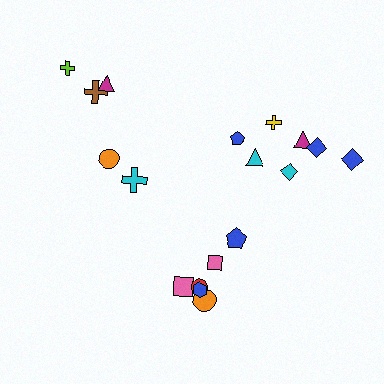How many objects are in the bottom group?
There are 6 objects.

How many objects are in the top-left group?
There are 5 objects.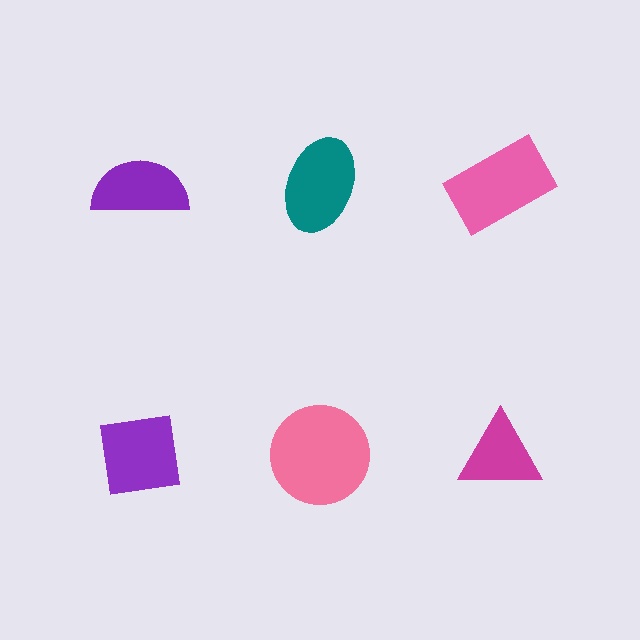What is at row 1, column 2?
A teal ellipse.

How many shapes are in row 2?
3 shapes.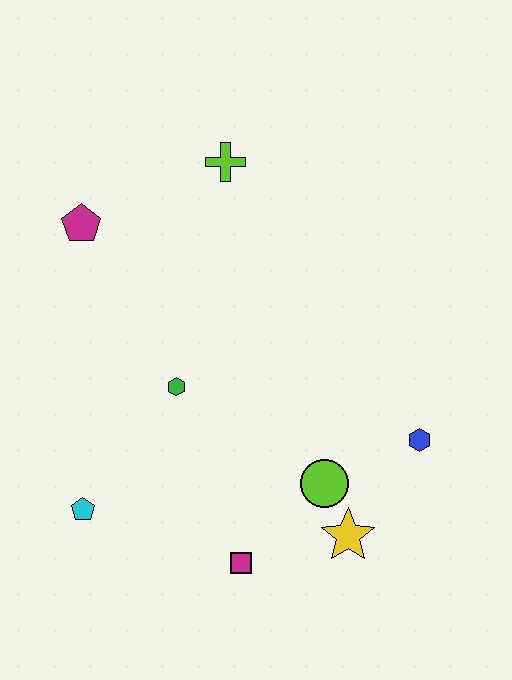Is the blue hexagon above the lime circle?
Yes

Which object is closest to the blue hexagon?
The lime circle is closest to the blue hexagon.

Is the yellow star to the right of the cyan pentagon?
Yes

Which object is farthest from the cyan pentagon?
The lime cross is farthest from the cyan pentagon.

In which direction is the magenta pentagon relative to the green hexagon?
The magenta pentagon is above the green hexagon.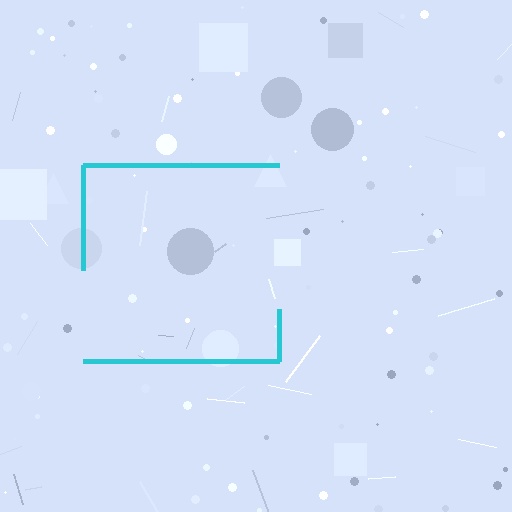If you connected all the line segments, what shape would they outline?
They would outline a square.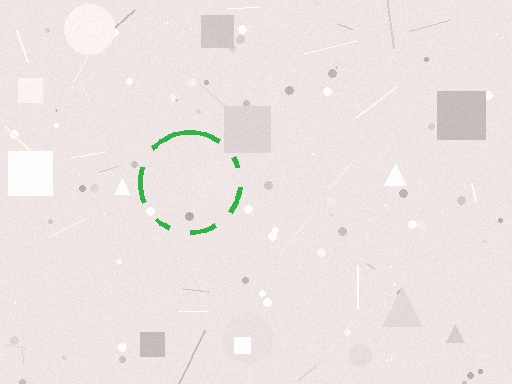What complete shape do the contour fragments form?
The contour fragments form a circle.